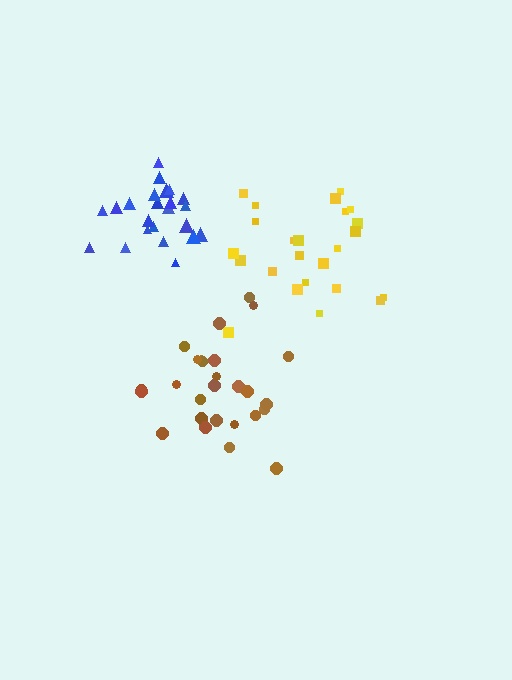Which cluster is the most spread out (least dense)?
Yellow.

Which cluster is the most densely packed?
Blue.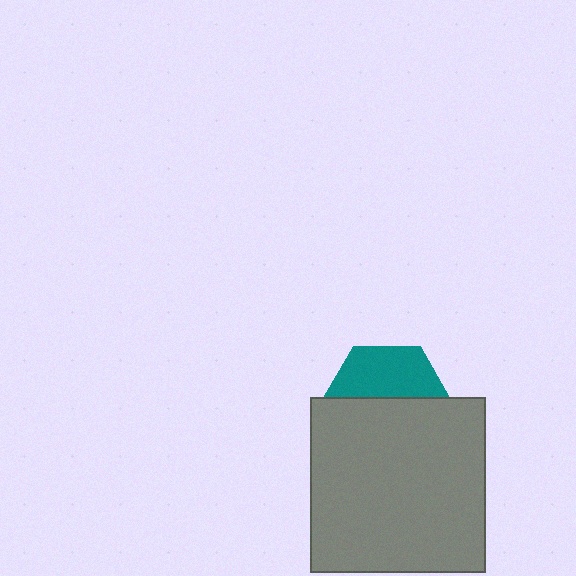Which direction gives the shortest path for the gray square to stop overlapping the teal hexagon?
Moving down gives the shortest separation.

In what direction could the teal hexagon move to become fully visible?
The teal hexagon could move up. That would shift it out from behind the gray square entirely.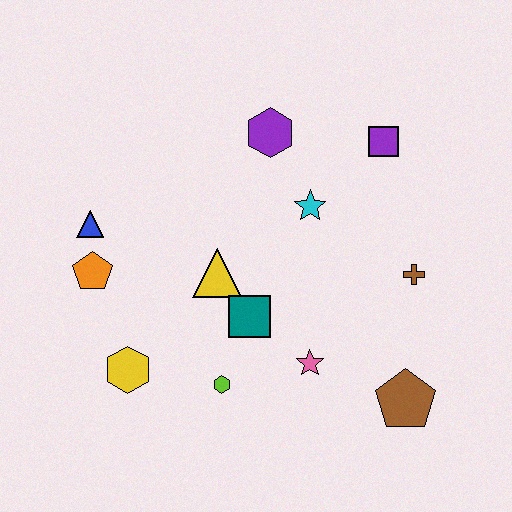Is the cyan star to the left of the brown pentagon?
Yes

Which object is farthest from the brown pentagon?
The blue triangle is farthest from the brown pentagon.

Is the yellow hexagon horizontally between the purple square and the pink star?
No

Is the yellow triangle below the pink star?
No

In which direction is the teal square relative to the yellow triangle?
The teal square is below the yellow triangle.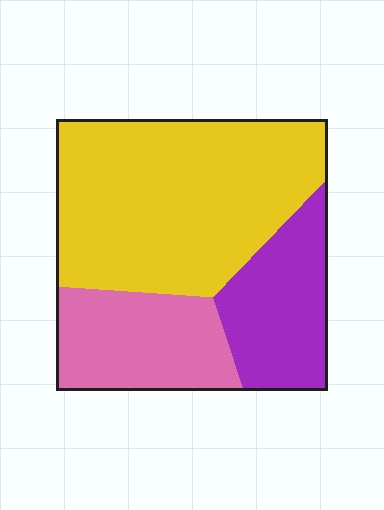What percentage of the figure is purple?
Purple covers 22% of the figure.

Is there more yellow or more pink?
Yellow.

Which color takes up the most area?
Yellow, at roughly 55%.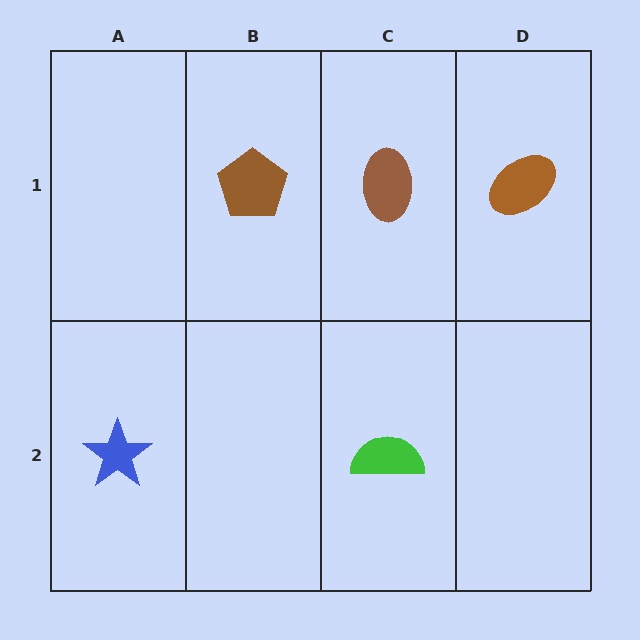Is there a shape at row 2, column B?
No, that cell is empty.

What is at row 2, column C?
A green semicircle.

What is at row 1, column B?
A brown pentagon.